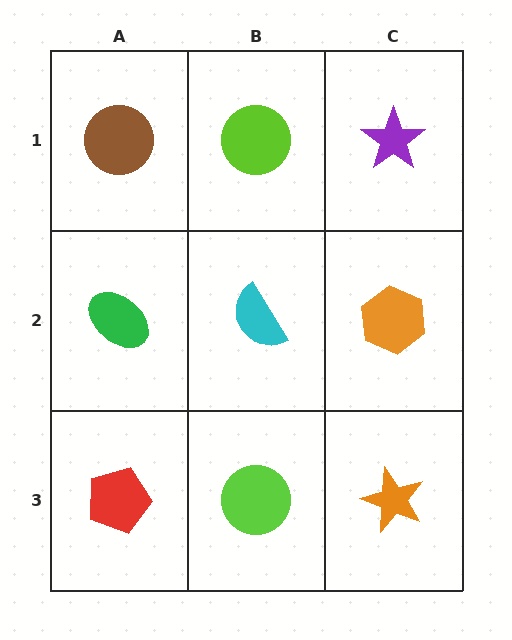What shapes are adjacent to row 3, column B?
A cyan semicircle (row 2, column B), a red pentagon (row 3, column A), an orange star (row 3, column C).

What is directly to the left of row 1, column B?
A brown circle.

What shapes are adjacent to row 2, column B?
A lime circle (row 1, column B), a lime circle (row 3, column B), a green ellipse (row 2, column A), an orange hexagon (row 2, column C).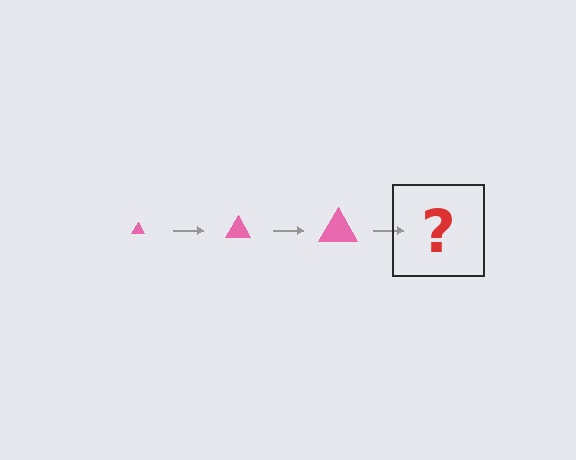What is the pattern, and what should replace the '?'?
The pattern is that the triangle gets progressively larger each step. The '?' should be a pink triangle, larger than the previous one.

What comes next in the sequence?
The next element should be a pink triangle, larger than the previous one.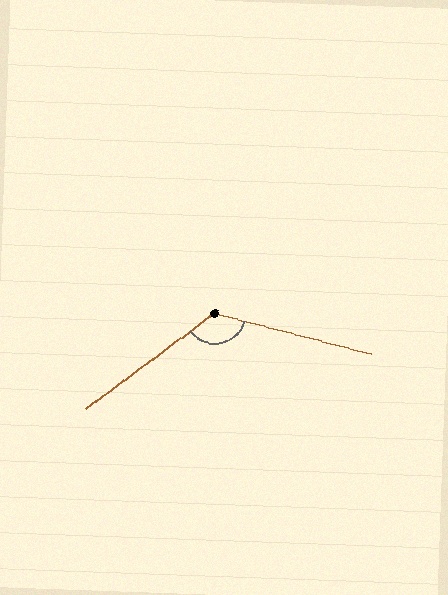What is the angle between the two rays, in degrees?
Approximately 129 degrees.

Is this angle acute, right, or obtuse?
It is obtuse.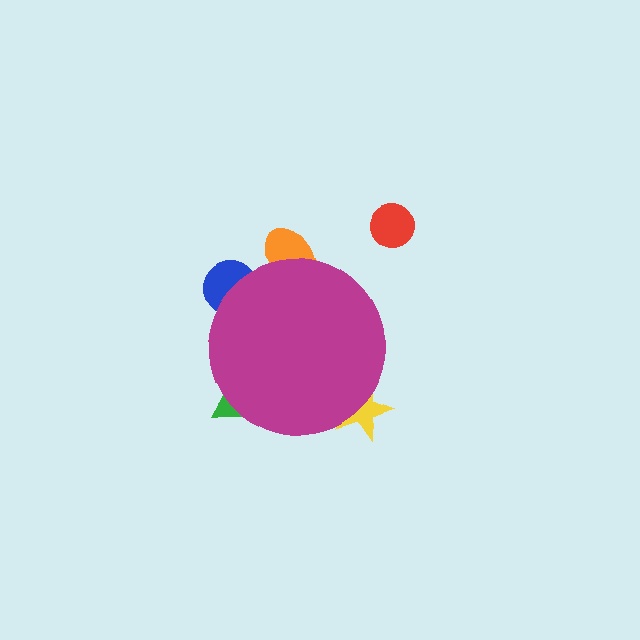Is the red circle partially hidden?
No, the red circle is fully visible.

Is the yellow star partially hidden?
Yes, the yellow star is partially hidden behind the magenta circle.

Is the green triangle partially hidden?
Yes, the green triangle is partially hidden behind the magenta circle.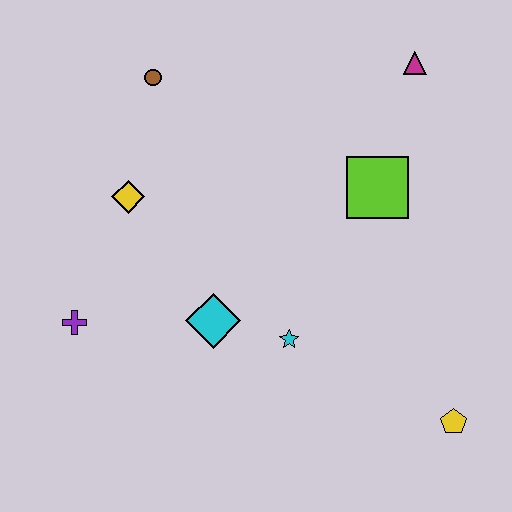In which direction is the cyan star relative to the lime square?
The cyan star is below the lime square.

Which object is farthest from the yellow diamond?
The yellow pentagon is farthest from the yellow diamond.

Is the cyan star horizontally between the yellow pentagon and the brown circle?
Yes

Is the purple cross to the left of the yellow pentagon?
Yes